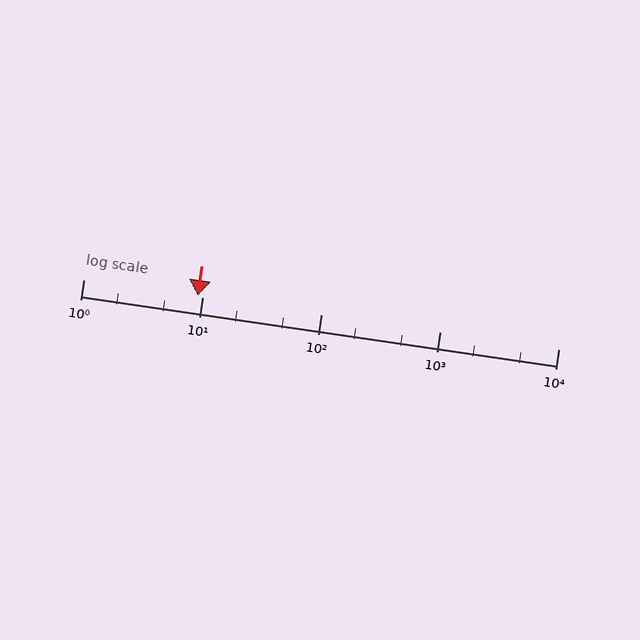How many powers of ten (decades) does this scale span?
The scale spans 4 decades, from 1 to 10000.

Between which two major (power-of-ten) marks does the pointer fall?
The pointer is between 1 and 10.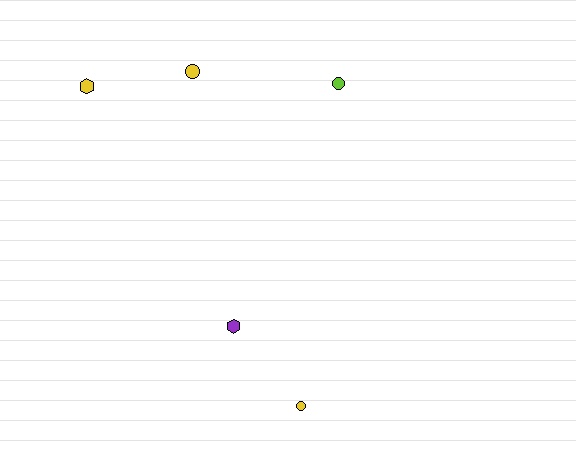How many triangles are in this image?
There are no triangles.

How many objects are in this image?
There are 5 objects.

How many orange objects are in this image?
There are no orange objects.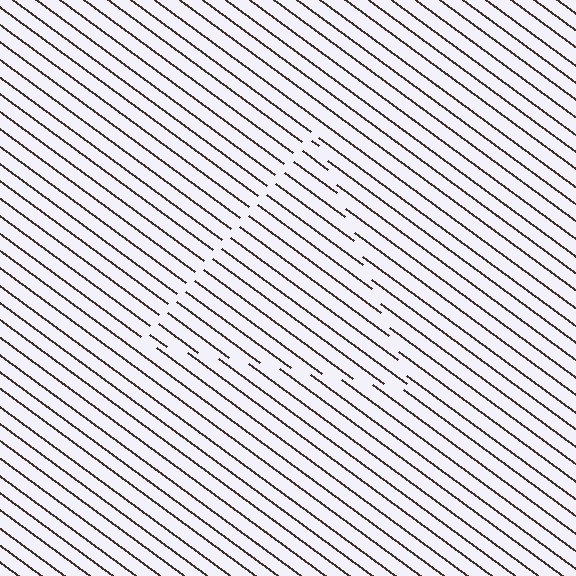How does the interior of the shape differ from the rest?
The interior of the shape contains the same grating, shifted by half a period — the contour is defined by the phase discontinuity where line-ends from the inner and outer gratings abut.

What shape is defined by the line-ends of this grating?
An illusory triangle. The interior of the shape contains the same grating, shifted by half a period — the contour is defined by the phase discontinuity where line-ends from the inner and outer gratings abut.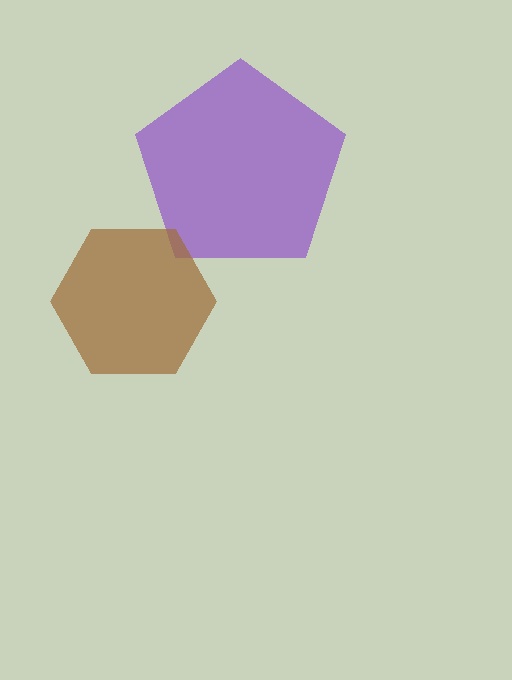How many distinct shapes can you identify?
There are 2 distinct shapes: a purple pentagon, a brown hexagon.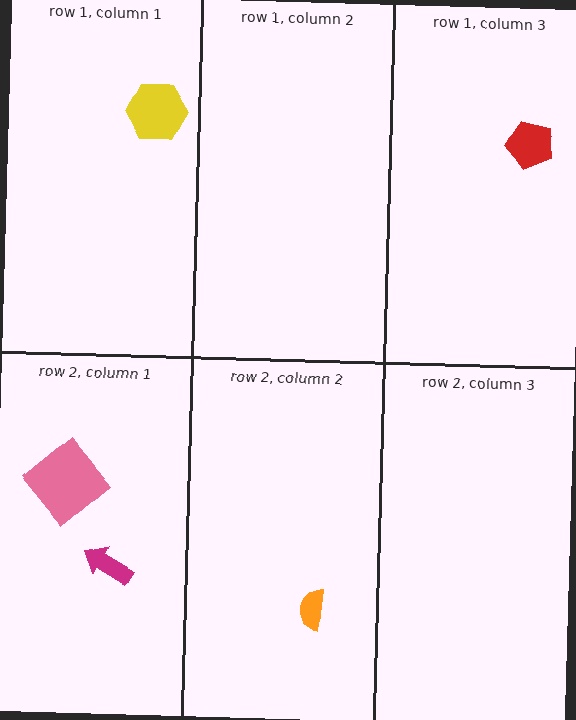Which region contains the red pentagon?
The row 1, column 3 region.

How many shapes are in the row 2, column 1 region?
2.